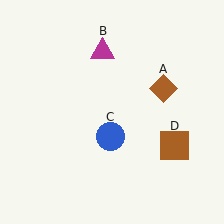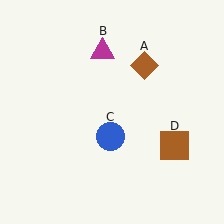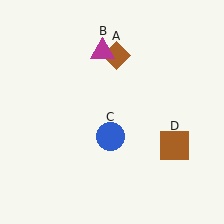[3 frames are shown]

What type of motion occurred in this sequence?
The brown diamond (object A) rotated counterclockwise around the center of the scene.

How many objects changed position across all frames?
1 object changed position: brown diamond (object A).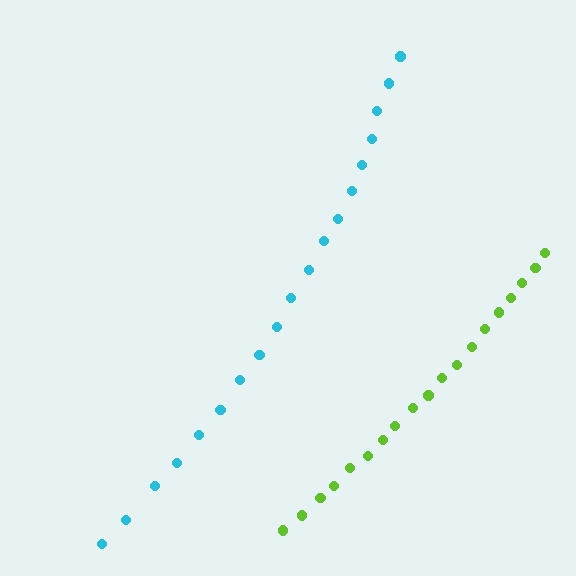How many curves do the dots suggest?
There are 2 distinct paths.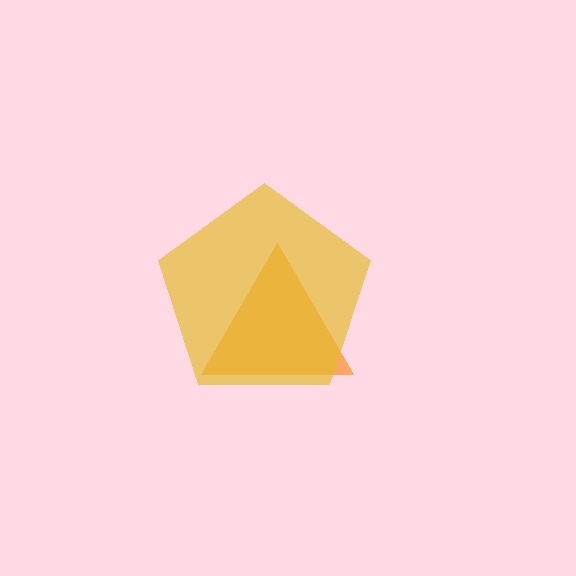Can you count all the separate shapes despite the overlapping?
Yes, there are 2 separate shapes.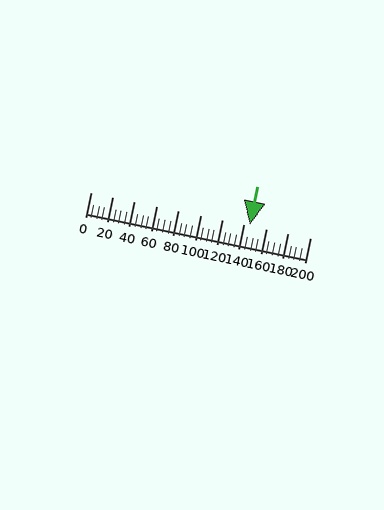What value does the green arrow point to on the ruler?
The green arrow points to approximately 145.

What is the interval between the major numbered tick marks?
The major tick marks are spaced 20 units apart.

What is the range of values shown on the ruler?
The ruler shows values from 0 to 200.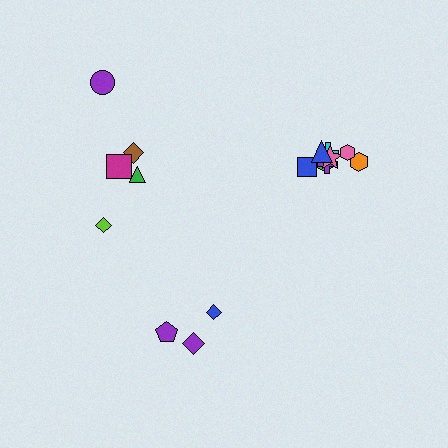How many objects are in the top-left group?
There are 5 objects.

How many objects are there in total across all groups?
There are 16 objects.